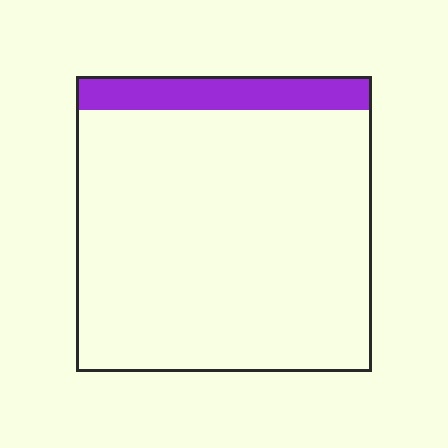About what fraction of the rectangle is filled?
About one eighth (1/8).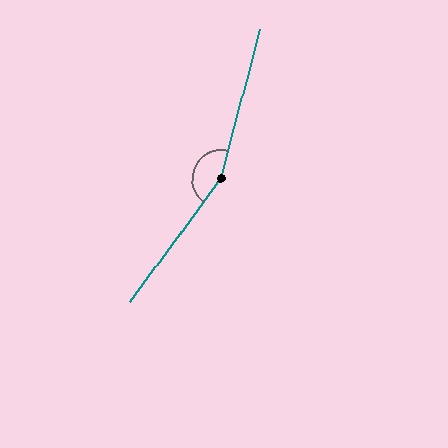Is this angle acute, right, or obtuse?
It is obtuse.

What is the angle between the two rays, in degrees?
Approximately 159 degrees.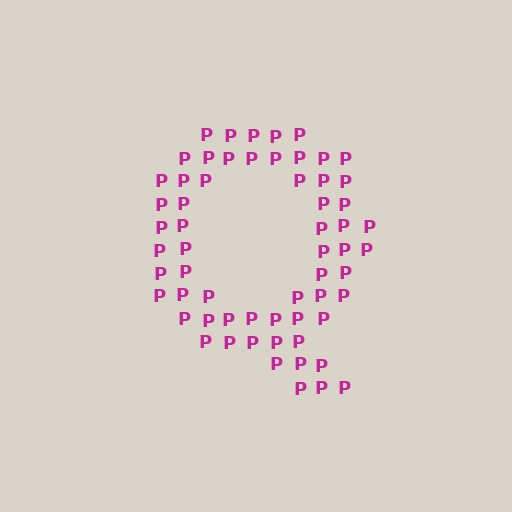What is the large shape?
The large shape is the letter Q.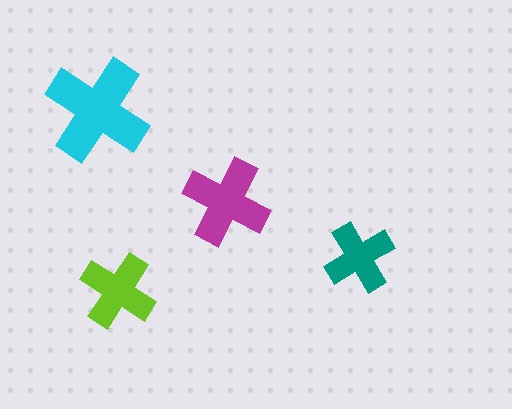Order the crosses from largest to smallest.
the cyan one, the magenta one, the lime one, the teal one.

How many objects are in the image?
There are 4 objects in the image.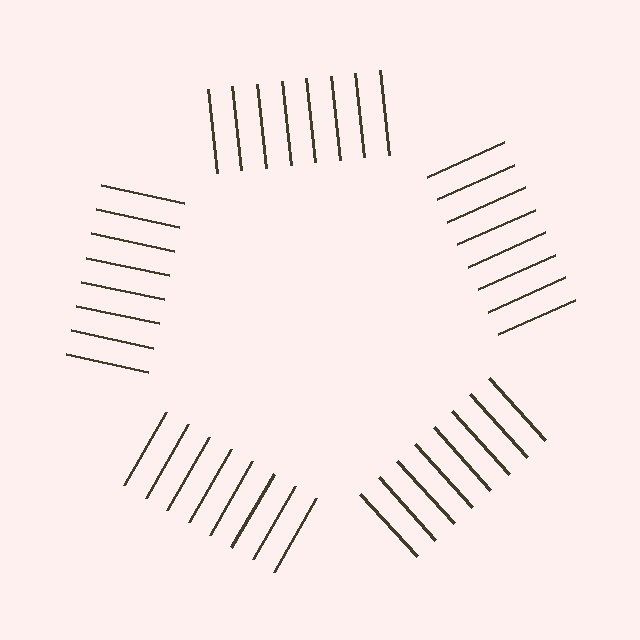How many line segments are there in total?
40 — 8 along each of the 5 edges.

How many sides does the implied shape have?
5 sides — the line-ends trace a pentagon.